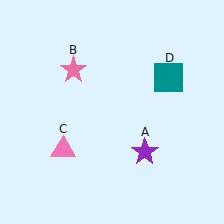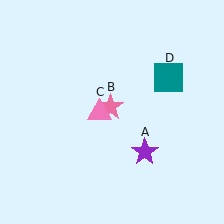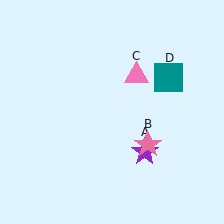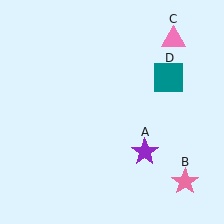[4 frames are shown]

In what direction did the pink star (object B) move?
The pink star (object B) moved down and to the right.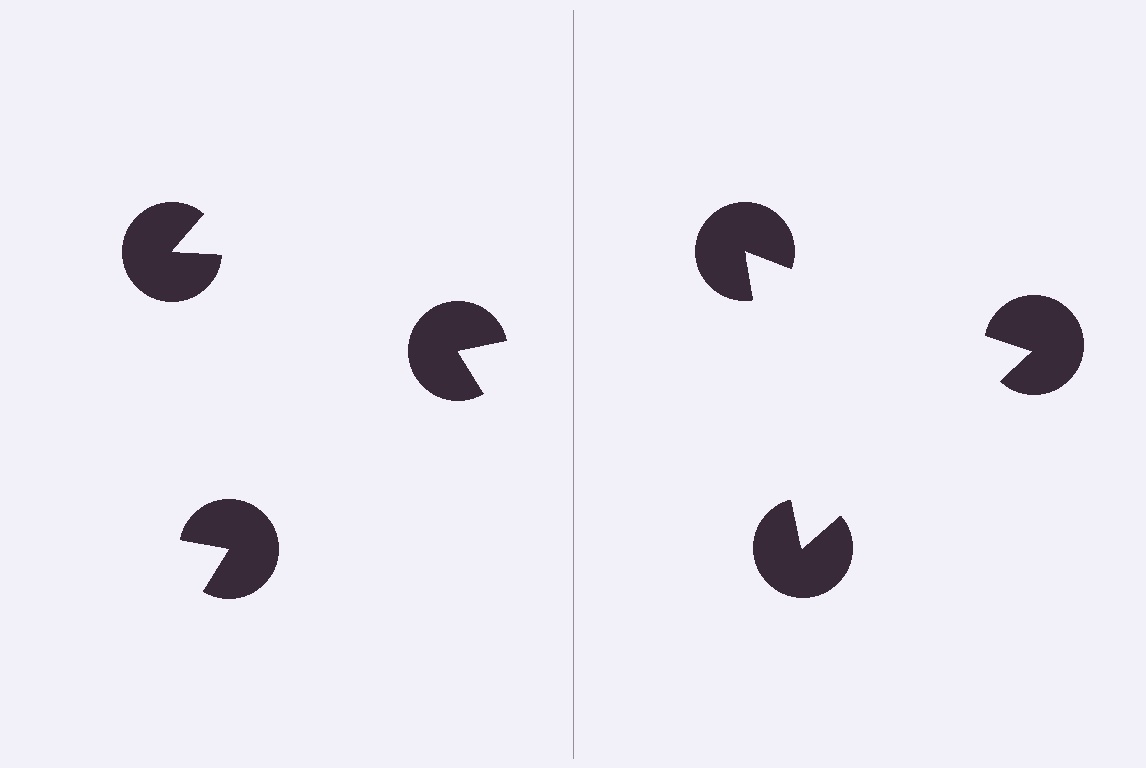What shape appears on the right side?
An illusory triangle.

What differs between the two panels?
The pac-man discs are positioned identically on both sides; only the wedge orientations differ. On the right they align to a triangle; on the left they are misaligned.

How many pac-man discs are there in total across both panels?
6 — 3 on each side.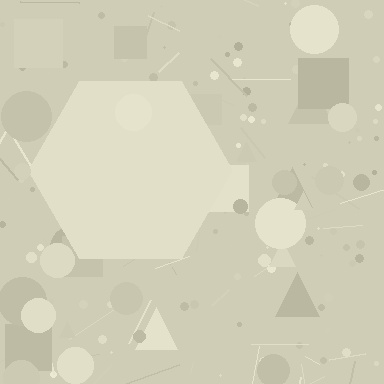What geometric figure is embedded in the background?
A hexagon is embedded in the background.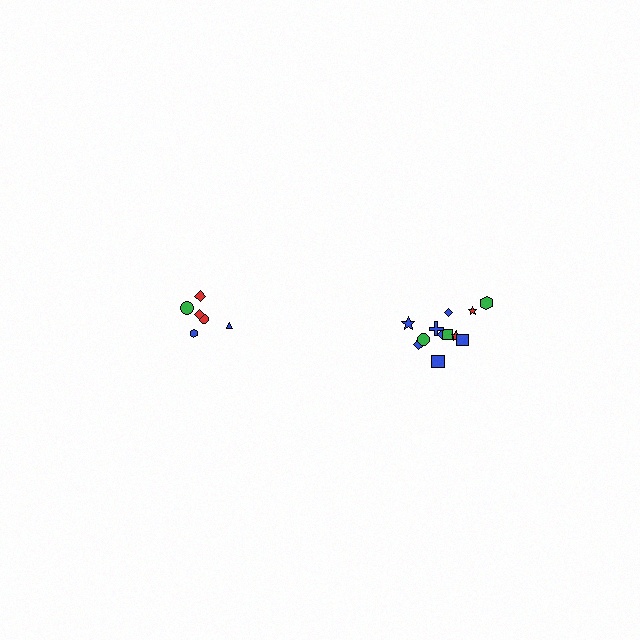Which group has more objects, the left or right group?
The right group.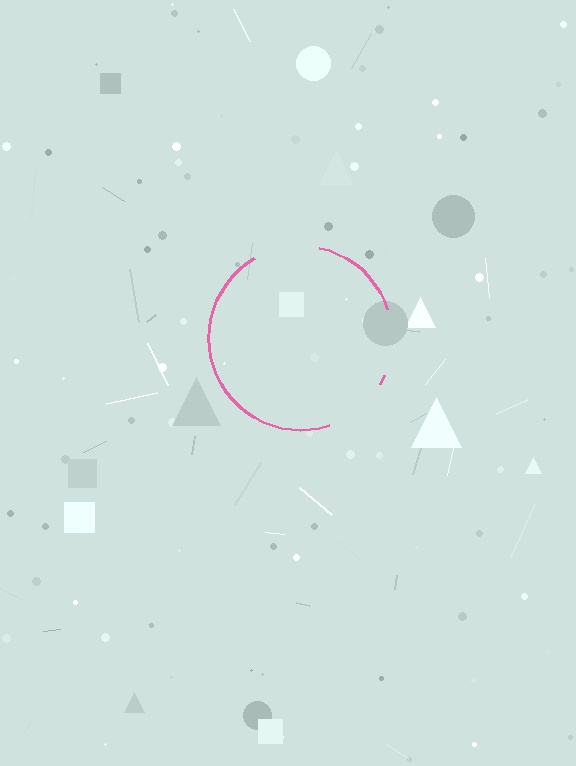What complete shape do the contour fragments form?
The contour fragments form a circle.